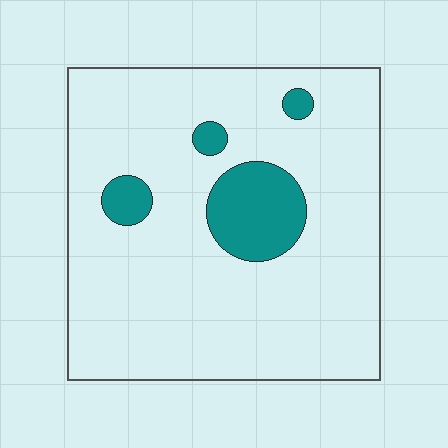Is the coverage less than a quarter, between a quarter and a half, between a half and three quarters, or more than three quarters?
Less than a quarter.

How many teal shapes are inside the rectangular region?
4.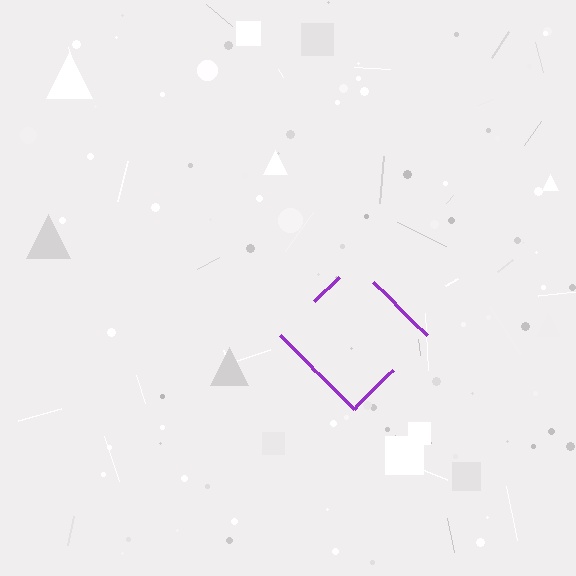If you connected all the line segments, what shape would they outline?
They would outline a diamond.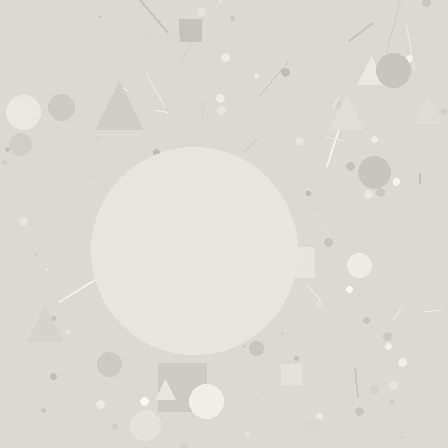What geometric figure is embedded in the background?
A circle is embedded in the background.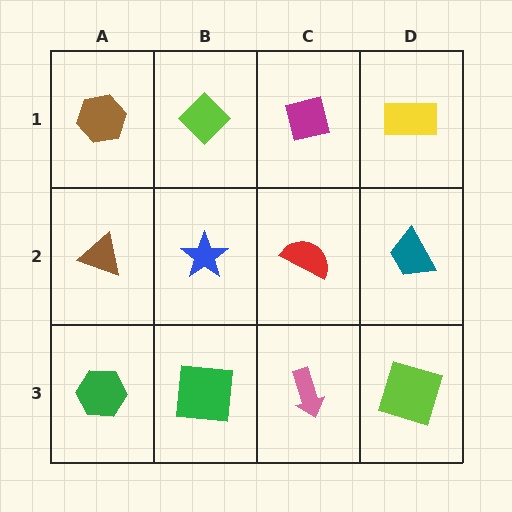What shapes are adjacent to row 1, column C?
A red semicircle (row 2, column C), a lime diamond (row 1, column B), a yellow rectangle (row 1, column D).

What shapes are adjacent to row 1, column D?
A teal trapezoid (row 2, column D), a magenta square (row 1, column C).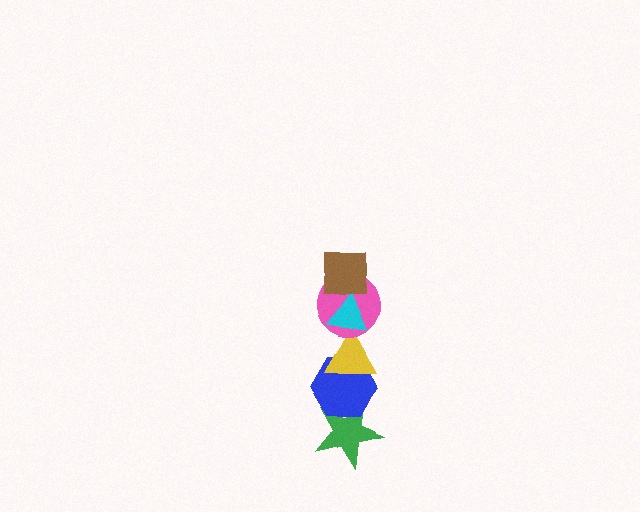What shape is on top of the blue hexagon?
The yellow triangle is on top of the blue hexagon.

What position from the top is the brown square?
The brown square is 1st from the top.